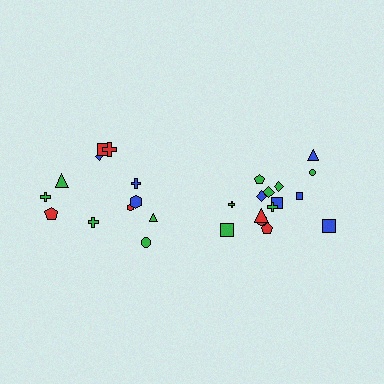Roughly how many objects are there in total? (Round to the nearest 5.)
Roughly 25 objects in total.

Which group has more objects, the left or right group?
The right group.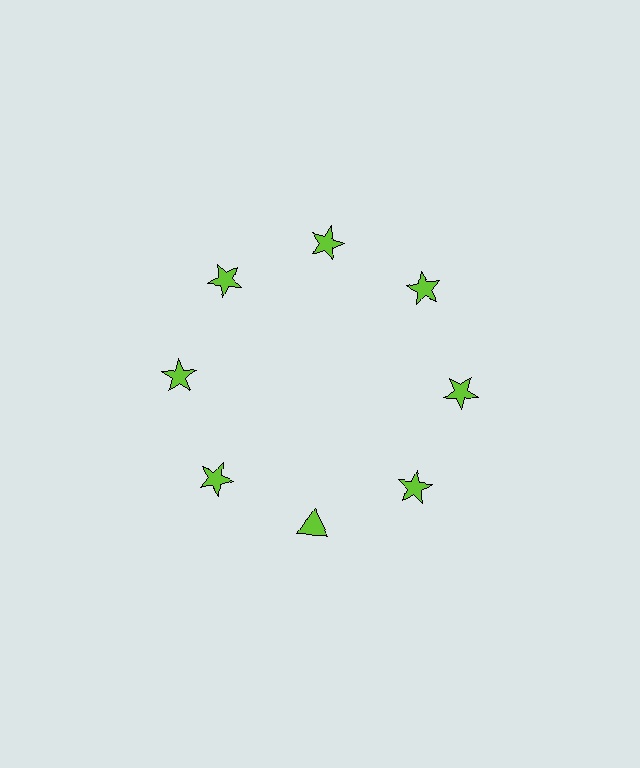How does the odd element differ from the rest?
It has a different shape: triangle instead of star.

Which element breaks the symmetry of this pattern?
The lime triangle at roughly the 6 o'clock position breaks the symmetry. All other shapes are lime stars.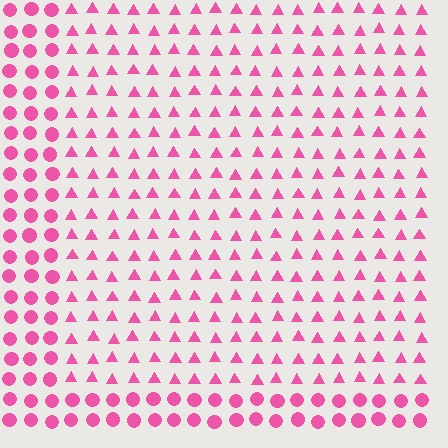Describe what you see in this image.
The image is filled with small pink elements arranged in a uniform grid. A rectangle-shaped region contains triangles, while the surrounding area contains circles. The boundary is defined purely by the change in element shape.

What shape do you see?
I see a rectangle.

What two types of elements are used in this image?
The image uses triangles inside the rectangle region and circles outside it.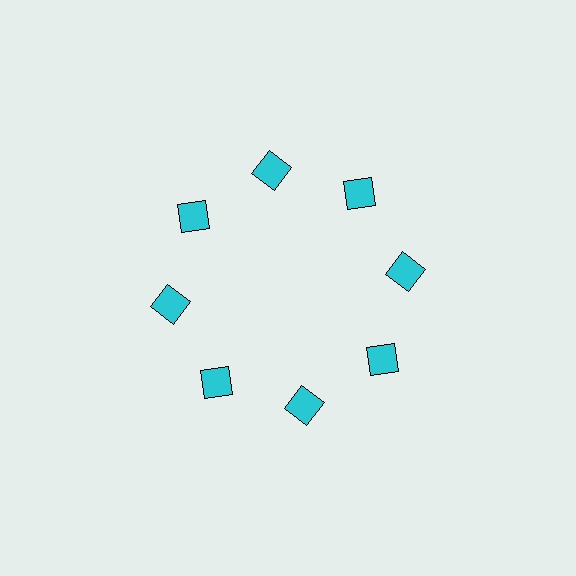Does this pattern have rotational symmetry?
Yes, this pattern has 8-fold rotational symmetry. It looks the same after rotating 45 degrees around the center.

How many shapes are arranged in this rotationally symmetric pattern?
There are 8 shapes, arranged in 8 groups of 1.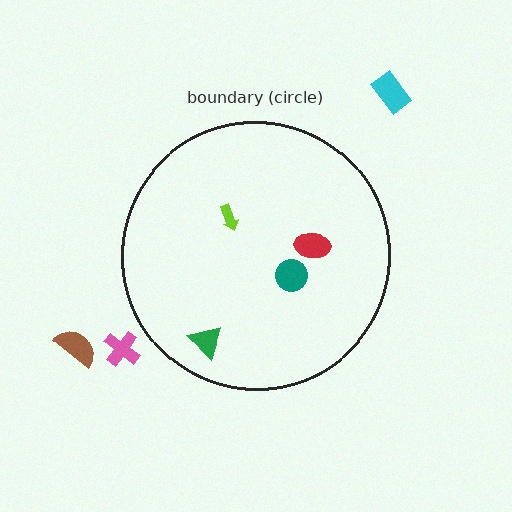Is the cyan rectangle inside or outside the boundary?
Outside.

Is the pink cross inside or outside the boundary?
Outside.